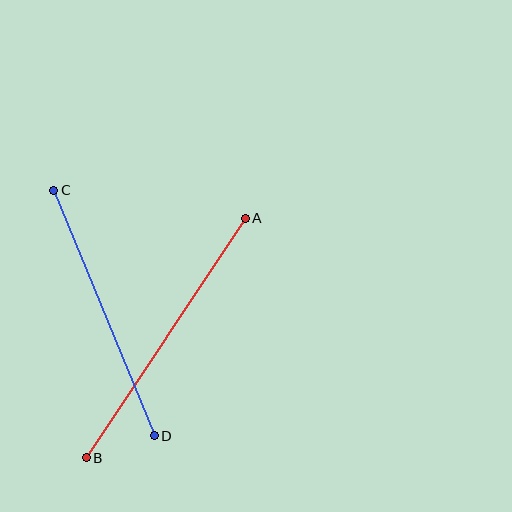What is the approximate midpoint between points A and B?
The midpoint is at approximately (166, 338) pixels.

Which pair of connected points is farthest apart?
Points A and B are farthest apart.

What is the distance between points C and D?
The distance is approximately 265 pixels.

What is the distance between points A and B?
The distance is approximately 288 pixels.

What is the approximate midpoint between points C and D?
The midpoint is at approximately (104, 313) pixels.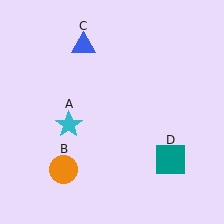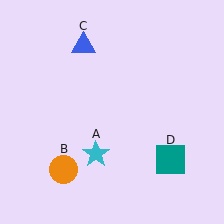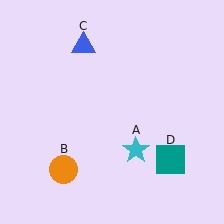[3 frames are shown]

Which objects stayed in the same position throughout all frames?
Orange circle (object B) and blue triangle (object C) and teal square (object D) remained stationary.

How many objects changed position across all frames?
1 object changed position: cyan star (object A).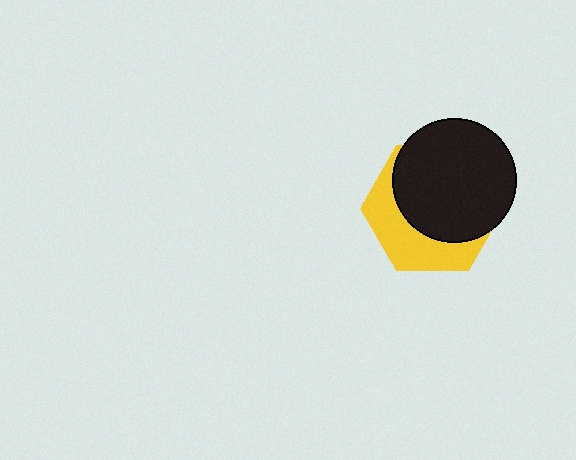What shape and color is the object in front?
The object in front is a black circle.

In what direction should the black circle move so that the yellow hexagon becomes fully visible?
The black circle should move toward the upper-right. That is the shortest direction to clear the overlap and leave the yellow hexagon fully visible.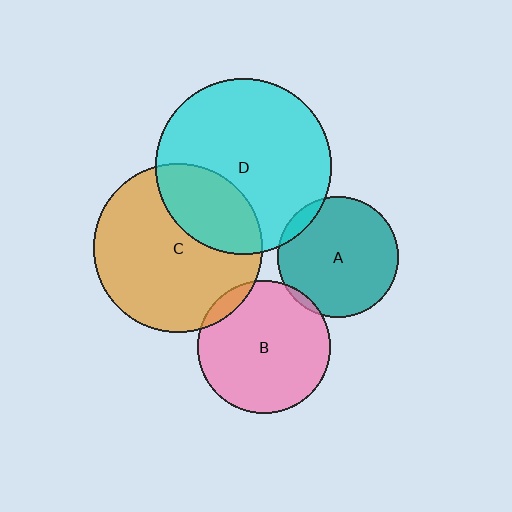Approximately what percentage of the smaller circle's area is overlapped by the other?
Approximately 5%.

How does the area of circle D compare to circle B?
Approximately 1.8 times.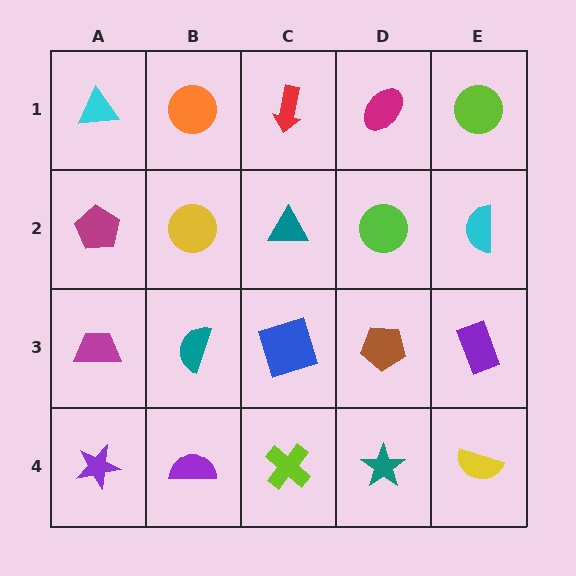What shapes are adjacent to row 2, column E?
A lime circle (row 1, column E), a purple rectangle (row 3, column E), a lime circle (row 2, column D).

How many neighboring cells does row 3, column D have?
4.